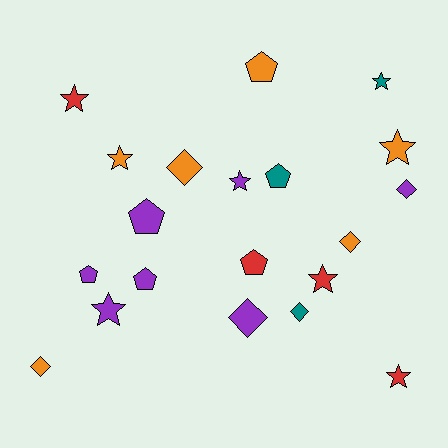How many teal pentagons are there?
There is 1 teal pentagon.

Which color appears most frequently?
Purple, with 7 objects.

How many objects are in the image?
There are 20 objects.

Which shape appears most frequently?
Star, with 8 objects.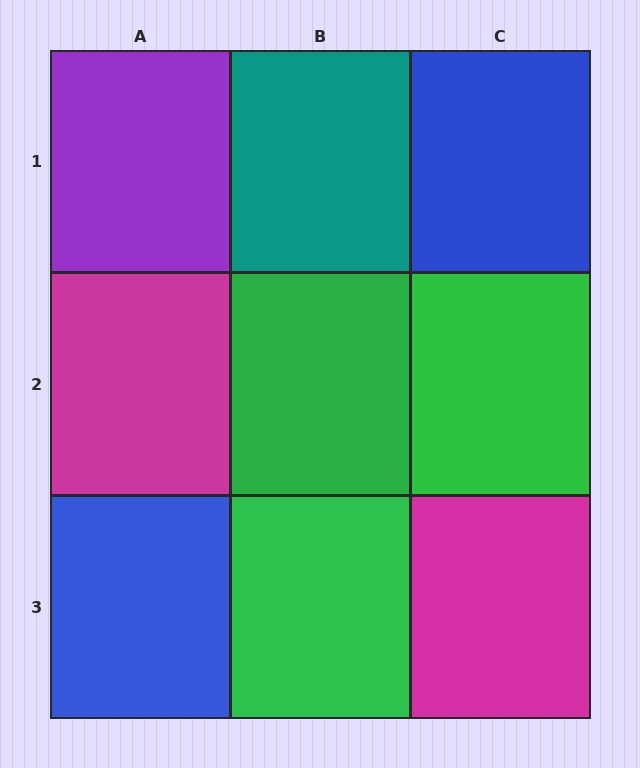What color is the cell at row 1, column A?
Purple.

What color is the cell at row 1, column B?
Teal.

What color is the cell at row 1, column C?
Blue.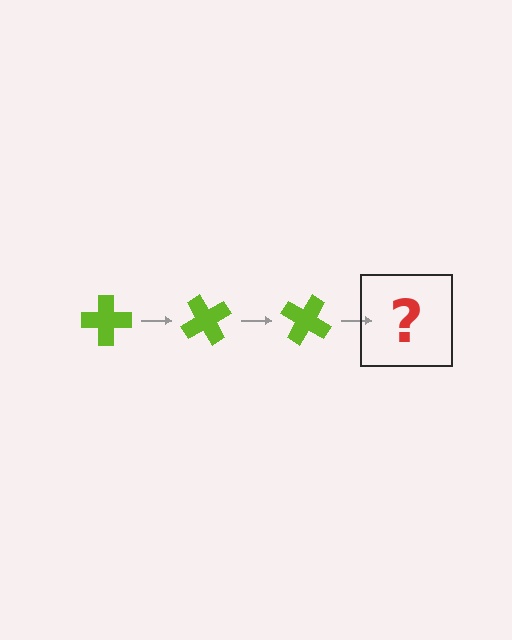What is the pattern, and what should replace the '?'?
The pattern is that the cross rotates 60 degrees each step. The '?' should be a lime cross rotated 180 degrees.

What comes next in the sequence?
The next element should be a lime cross rotated 180 degrees.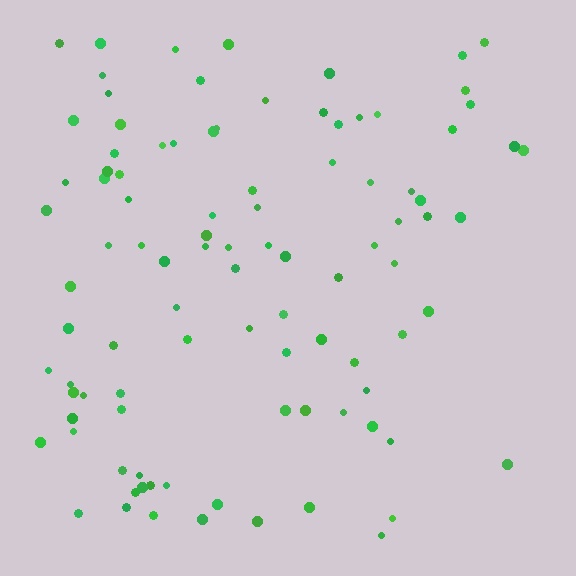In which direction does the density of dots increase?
From right to left, with the left side densest.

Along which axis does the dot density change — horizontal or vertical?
Horizontal.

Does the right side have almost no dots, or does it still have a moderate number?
Still a moderate number, just noticeably fewer than the left.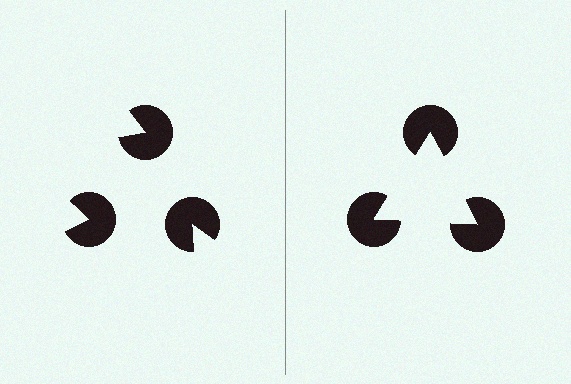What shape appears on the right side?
An illusory triangle.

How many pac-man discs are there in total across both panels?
6 — 3 on each side.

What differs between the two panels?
The pac-man discs are positioned identically on both sides; only the wedge orientations differ. On the right they align to a triangle; on the left they are misaligned.